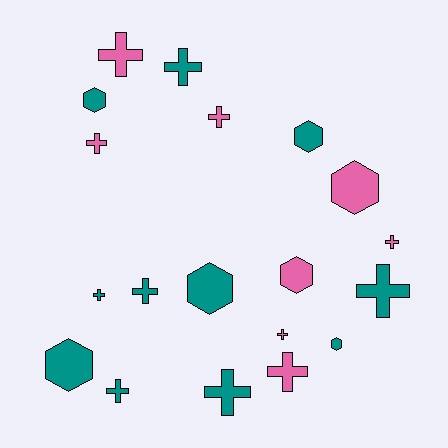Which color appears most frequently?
Teal, with 11 objects.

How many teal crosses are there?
There are 6 teal crosses.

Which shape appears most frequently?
Cross, with 12 objects.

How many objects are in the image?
There are 19 objects.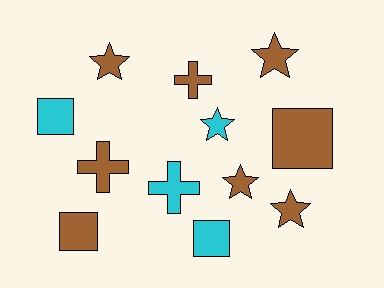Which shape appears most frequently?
Star, with 5 objects.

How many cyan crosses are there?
There is 1 cyan cross.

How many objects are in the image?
There are 12 objects.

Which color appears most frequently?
Brown, with 8 objects.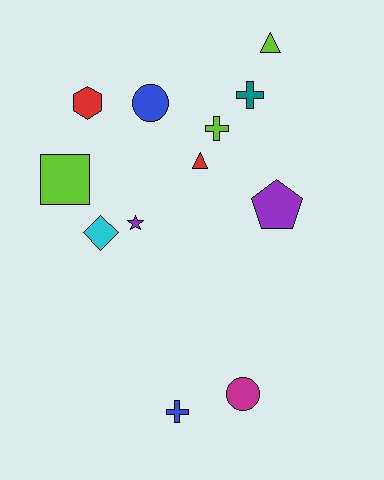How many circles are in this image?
There are 2 circles.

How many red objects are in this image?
There are 2 red objects.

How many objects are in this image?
There are 12 objects.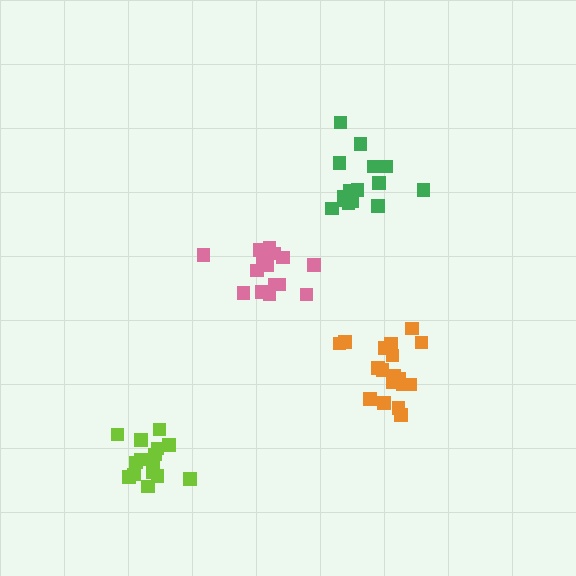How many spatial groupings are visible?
There are 4 spatial groupings.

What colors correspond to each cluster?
The clusters are colored: green, orange, lime, pink.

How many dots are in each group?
Group 1: 15 dots, Group 2: 18 dots, Group 3: 15 dots, Group 4: 15 dots (63 total).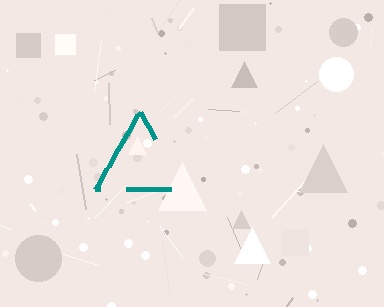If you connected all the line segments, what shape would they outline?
They would outline a triangle.